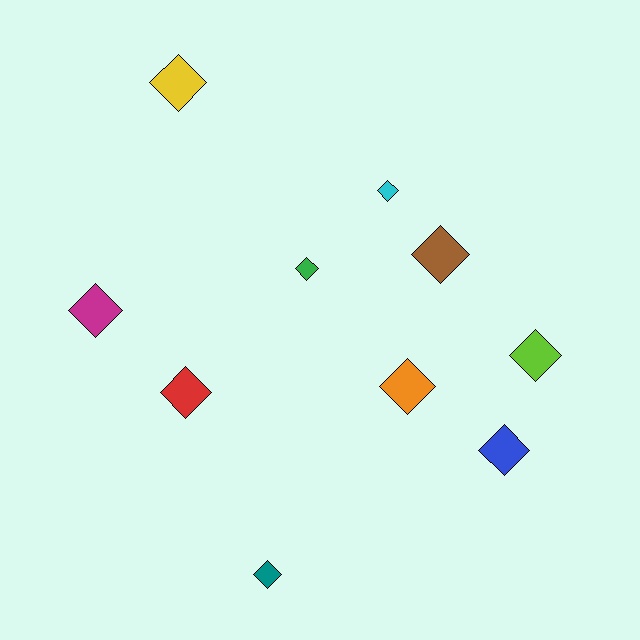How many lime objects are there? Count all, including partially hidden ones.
There is 1 lime object.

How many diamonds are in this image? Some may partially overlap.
There are 10 diamonds.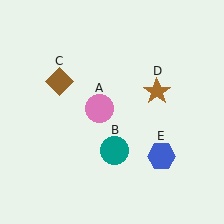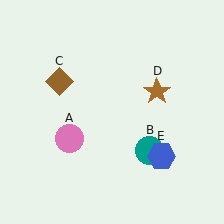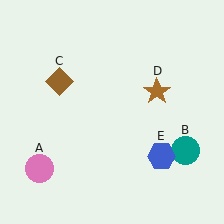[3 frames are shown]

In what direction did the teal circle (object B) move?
The teal circle (object B) moved right.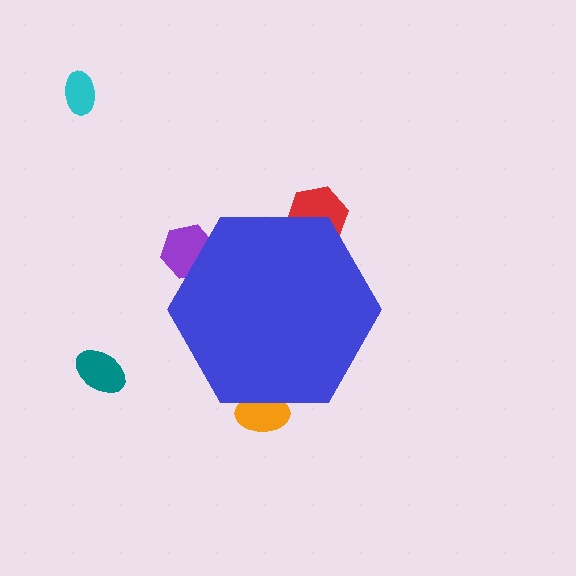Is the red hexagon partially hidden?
Yes, the red hexagon is partially hidden behind the blue hexagon.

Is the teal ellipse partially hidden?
No, the teal ellipse is fully visible.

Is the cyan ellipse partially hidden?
No, the cyan ellipse is fully visible.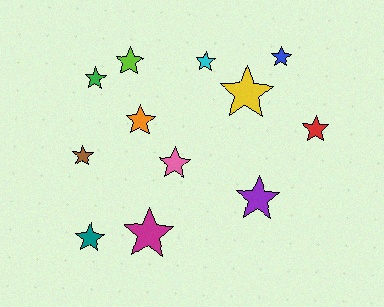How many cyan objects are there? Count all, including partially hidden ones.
There is 1 cyan object.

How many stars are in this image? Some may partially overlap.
There are 12 stars.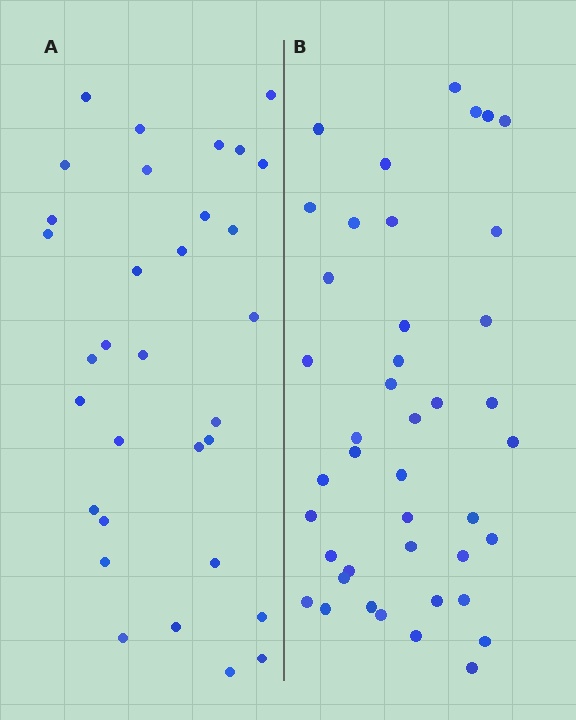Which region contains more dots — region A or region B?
Region B (the right region) has more dots.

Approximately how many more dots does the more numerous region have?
Region B has roughly 10 or so more dots than region A.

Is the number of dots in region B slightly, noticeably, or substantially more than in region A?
Region B has noticeably more, but not dramatically so. The ratio is roughly 1.3 to 1.